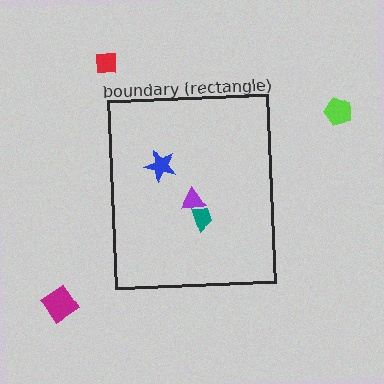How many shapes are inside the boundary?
3 inside, 3 outside.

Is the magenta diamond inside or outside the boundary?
Outside.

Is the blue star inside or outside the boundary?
Inside.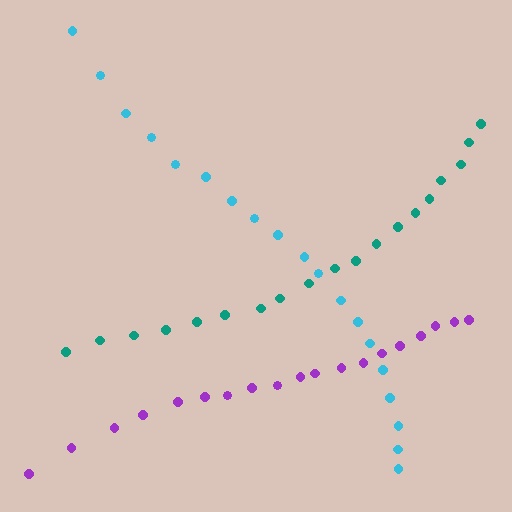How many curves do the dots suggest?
There are 3 distinct paths.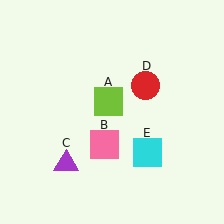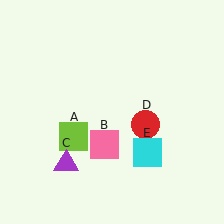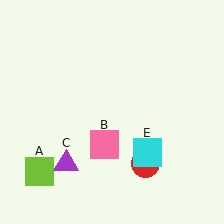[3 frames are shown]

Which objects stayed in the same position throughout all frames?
Pink square (object B) and purple triangle (object C) and cyan square (object E) remained stationary.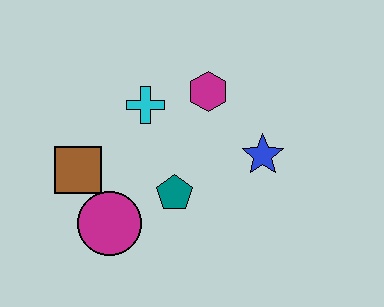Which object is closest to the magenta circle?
The brown square is closest to the magenta circle.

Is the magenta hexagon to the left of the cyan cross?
No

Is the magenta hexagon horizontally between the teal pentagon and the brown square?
No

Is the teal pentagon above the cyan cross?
No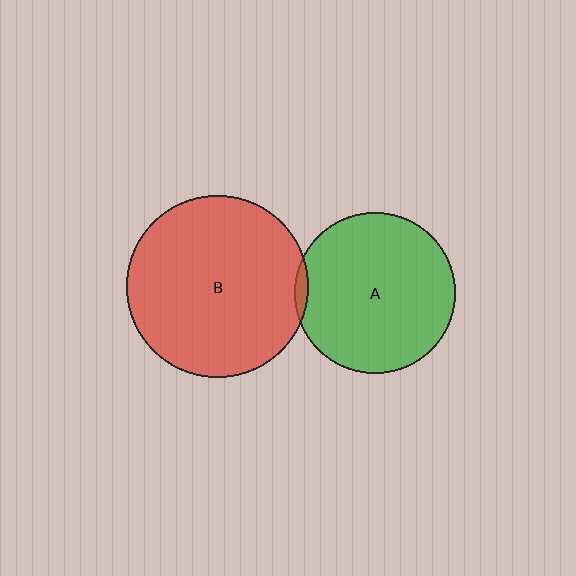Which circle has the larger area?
Circle B (red).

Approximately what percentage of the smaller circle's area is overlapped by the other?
Approximately 5%.